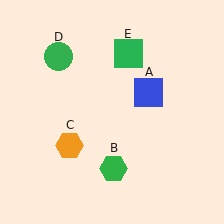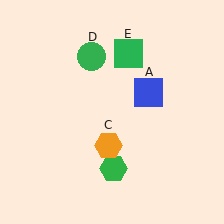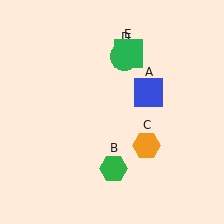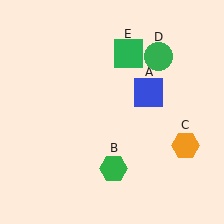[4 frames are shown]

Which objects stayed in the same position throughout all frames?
Blue square (object A) and green hexagon (object B) and green square (object E) remained stationary.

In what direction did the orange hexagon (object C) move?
The orange hexagon (object C) moved right.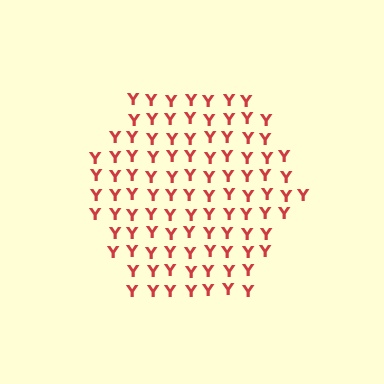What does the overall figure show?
The overall figure shows a hexagon.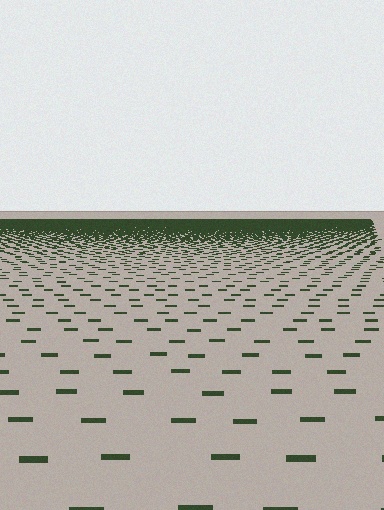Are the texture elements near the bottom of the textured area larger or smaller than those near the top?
Larger. Near the bottom, elements are closer to the viewer and appear at a bigger on-screen size.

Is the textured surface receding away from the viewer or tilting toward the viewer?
The surface is receding away from the viewer. Texture elements get smaller and denser toward the top.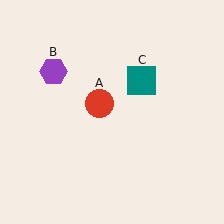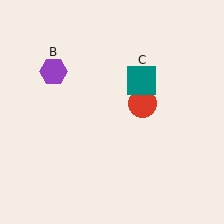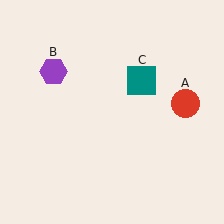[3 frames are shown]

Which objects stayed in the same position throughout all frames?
Purple hexagon (object B) and teal square (object C) remained stationary.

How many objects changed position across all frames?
1 object changed position: red circle (object A).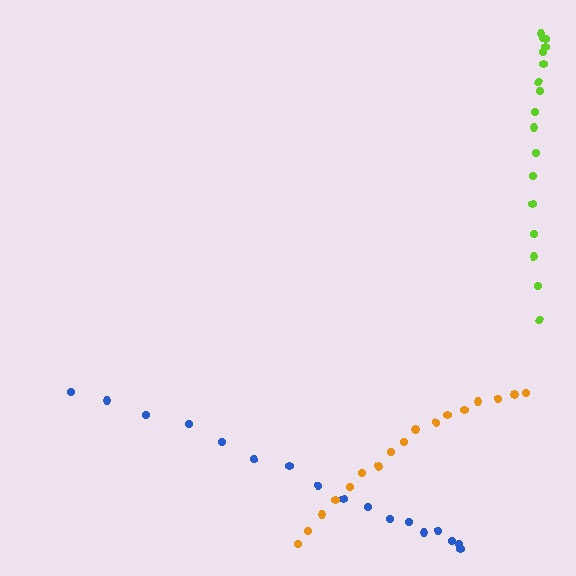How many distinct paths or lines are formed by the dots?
There are 3 distinct paths.